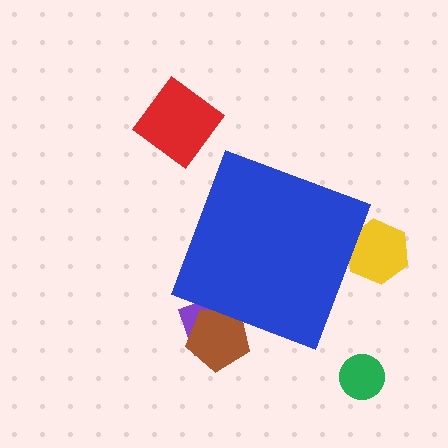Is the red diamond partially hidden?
No, the red diamond is fully visible.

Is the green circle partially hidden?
No, the green circle is fully visible.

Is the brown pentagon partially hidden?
Yes, the brown pentagon is partially hidden behind the blue diamond.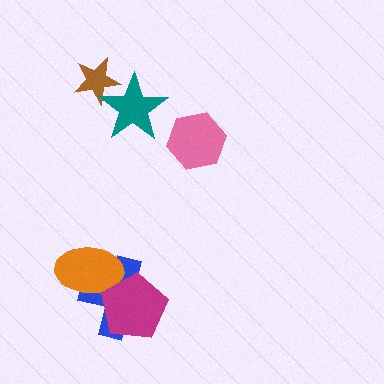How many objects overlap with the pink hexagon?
0 objects overlap with the pink hexagon.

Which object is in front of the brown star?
The teal star is in front of the brown star.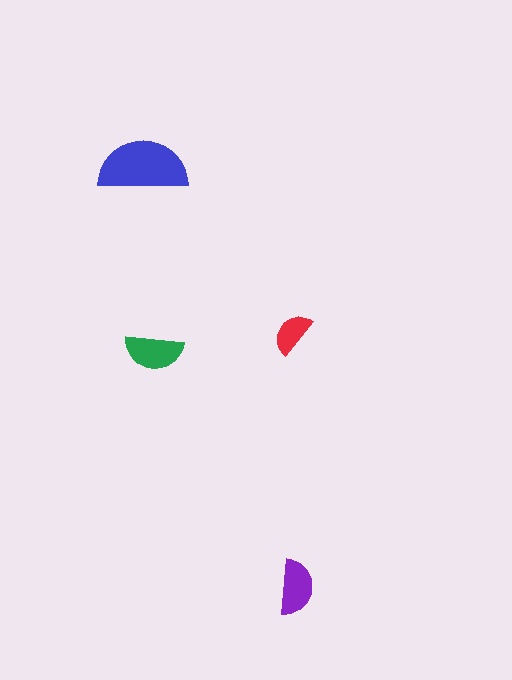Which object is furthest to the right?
The purple semicircle is rightmost.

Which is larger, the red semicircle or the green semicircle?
The green one.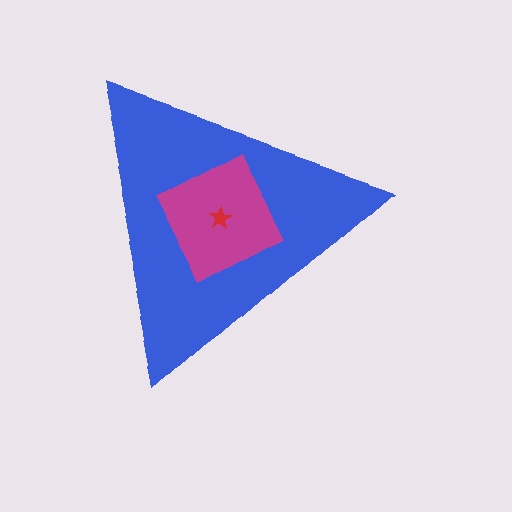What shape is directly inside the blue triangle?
The magenta square.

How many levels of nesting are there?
3.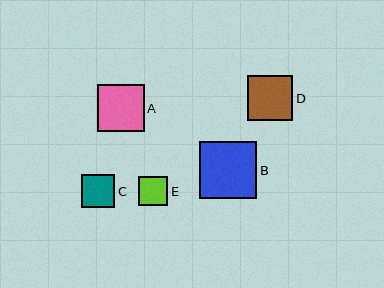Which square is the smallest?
Square E is the smallest with a size of approximately 29 pixels.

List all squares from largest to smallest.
From largest to smallest: B, A, D, C, E.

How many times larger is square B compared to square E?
Square B is approximately 1.9 times the size of square E.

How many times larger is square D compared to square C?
Square D is approximately 1.3 times the size of square C.